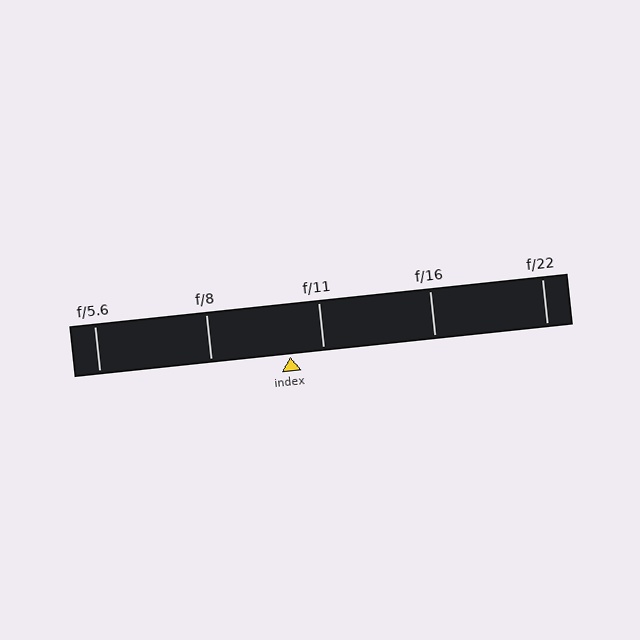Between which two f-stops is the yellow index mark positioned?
The index mark is between f/8 and f/11.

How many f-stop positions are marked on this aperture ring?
There are 5 f-stop positions marked.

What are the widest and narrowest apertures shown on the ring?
The widest aperture shown is f/5.6 and the narrowest is f/22.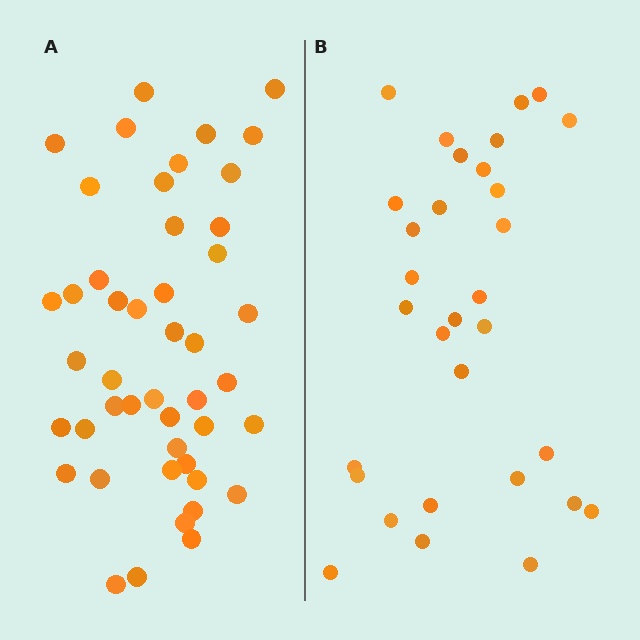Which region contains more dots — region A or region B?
Region A (the left region) has more dots.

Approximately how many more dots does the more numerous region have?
Region A has approximately 15 more dots than region B.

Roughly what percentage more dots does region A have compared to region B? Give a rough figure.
About 50% more.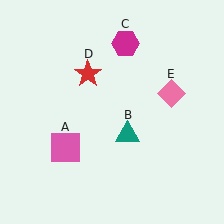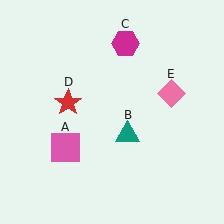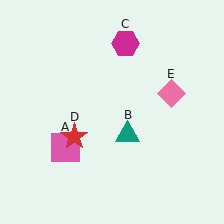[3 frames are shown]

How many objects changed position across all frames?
1 object changed position: red star (object D).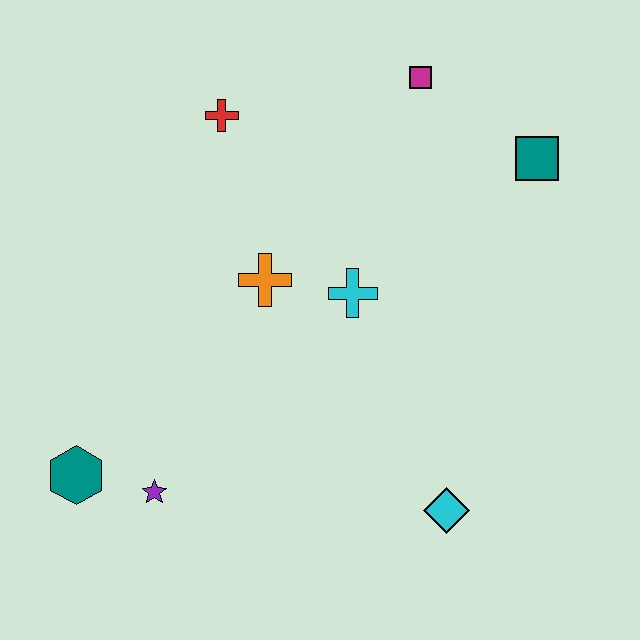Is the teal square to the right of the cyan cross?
Yes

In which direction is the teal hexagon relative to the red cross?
The teal hexagon is below the red cross.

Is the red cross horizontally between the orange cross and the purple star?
Yes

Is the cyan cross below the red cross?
Yes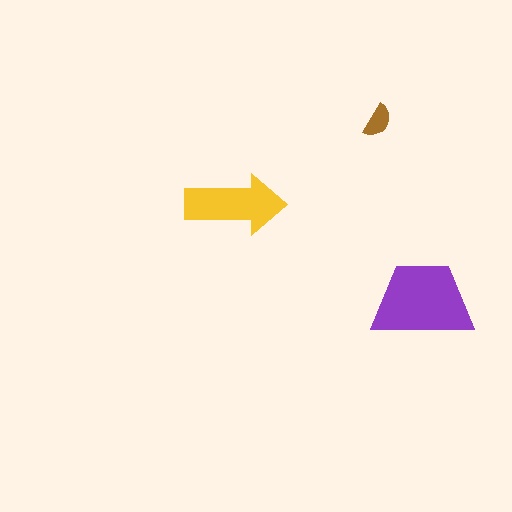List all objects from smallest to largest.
The brown semicircle, the yellow arrow, the purple trapezoid.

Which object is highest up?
The brown semicircle is topmost.